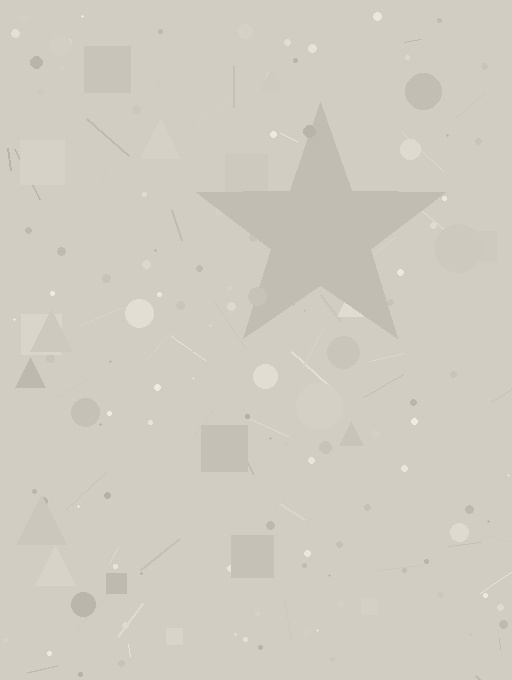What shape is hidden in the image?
A star is hidden in the image.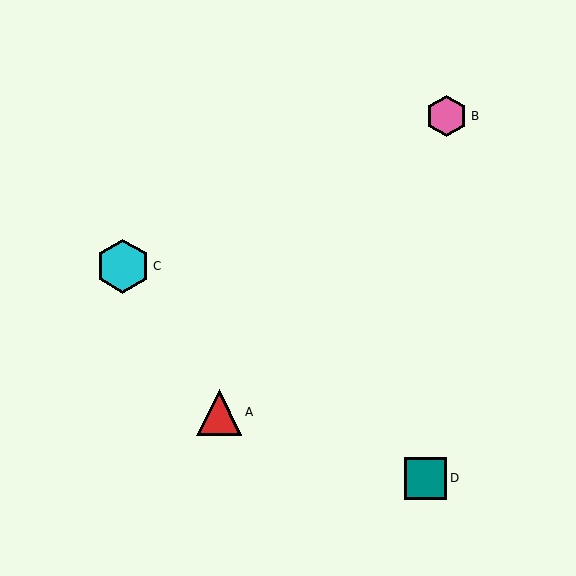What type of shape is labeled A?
Shape A is a red triangle.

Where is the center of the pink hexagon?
The center of the pink hexagon is at (447, 116).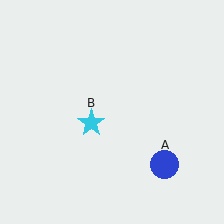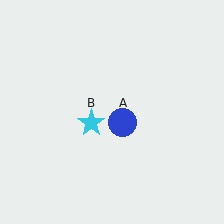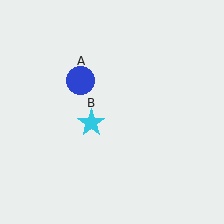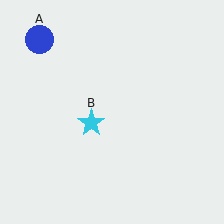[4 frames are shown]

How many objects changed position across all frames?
1 object changed position: blue circle (object A).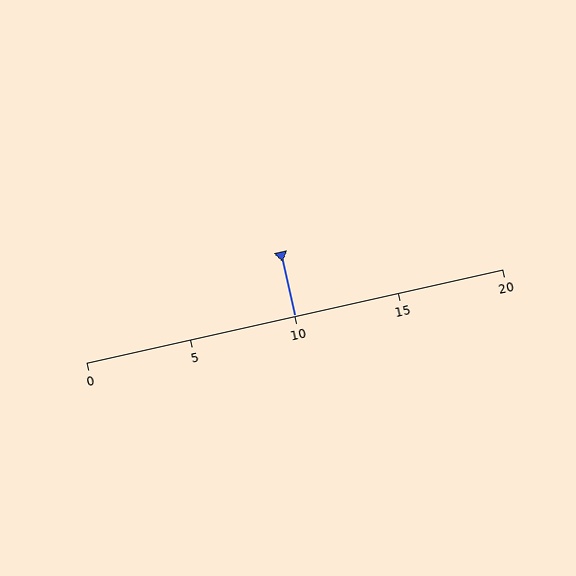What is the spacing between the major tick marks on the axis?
The major ticks are spaced 5 apart.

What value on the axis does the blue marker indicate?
The marker indicates approximately 10.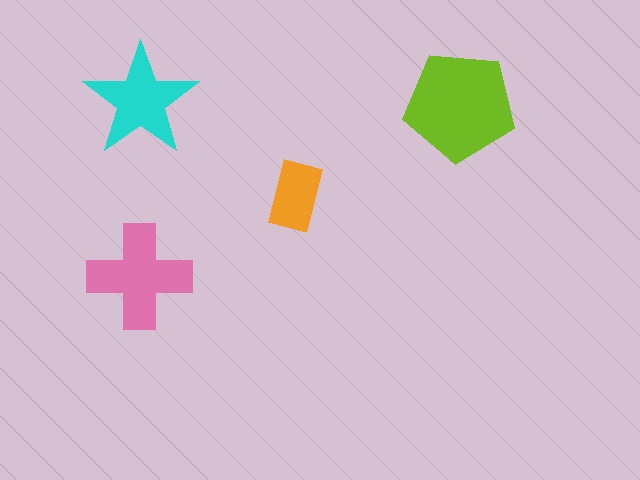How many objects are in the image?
There are 4 objects in the image.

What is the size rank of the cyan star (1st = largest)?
3rd.